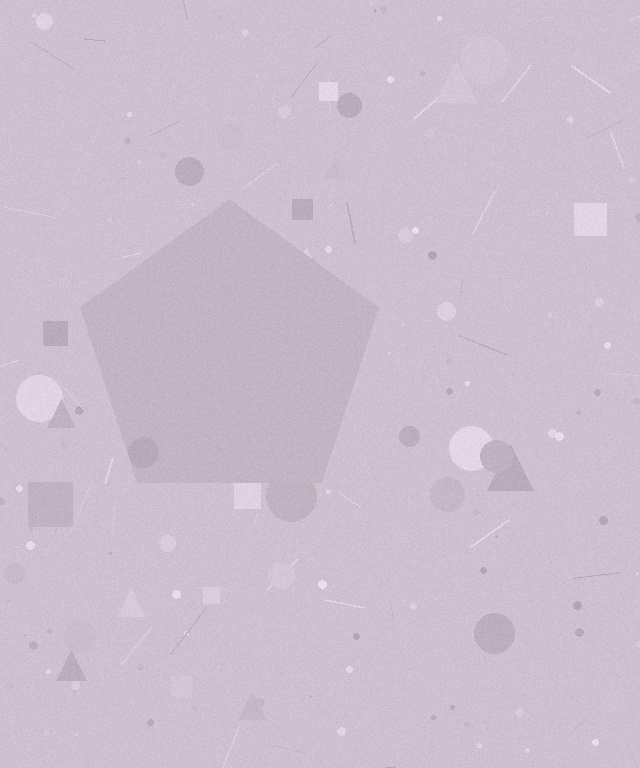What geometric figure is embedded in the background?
A pentagon is embedded in the background.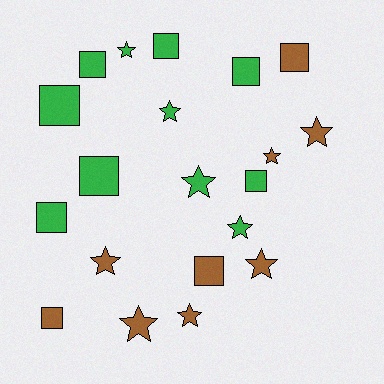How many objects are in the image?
There are 20 objects.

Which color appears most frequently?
Green, with 11 objects.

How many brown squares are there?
There are 3 brown squares.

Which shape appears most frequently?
Square, with 10 objects.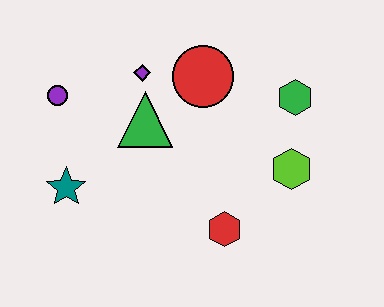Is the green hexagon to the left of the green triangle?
No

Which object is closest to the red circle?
The purple diamond is closest to the red circle.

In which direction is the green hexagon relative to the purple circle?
The green hexagon is to the right of the purple circle.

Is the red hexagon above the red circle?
No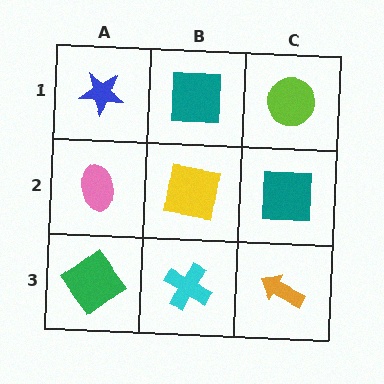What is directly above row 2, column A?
A blue star.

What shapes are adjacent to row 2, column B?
A teal square (row 1, column B), a cyan cross (row 3, column B), a pink ellipse (row 2, column A), a teal square (row 2, column C).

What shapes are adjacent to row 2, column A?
A blue star (row 1, column A), a green diamond (row 3, column A), a yellow square (row 2, column B).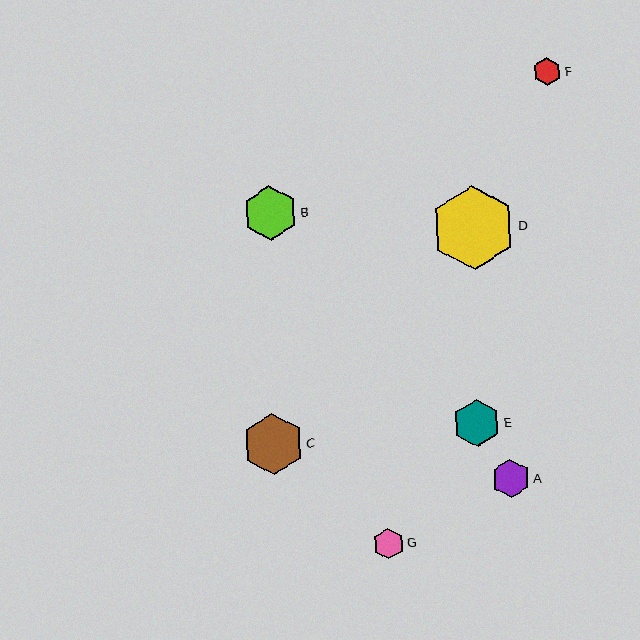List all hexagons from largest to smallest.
From largest to smallest: D, C, B, E, A, G, F.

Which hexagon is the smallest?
Hexagon F is the smallest with a size of approximately 28 pixels.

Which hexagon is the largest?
Hexagon D is the largest with a size of approximately 84 pixels.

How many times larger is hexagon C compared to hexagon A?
Hexagon C is approximately 1.6 times the size of hexagon A.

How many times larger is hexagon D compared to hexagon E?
Hexagon D is approximately 1.8 times the size of hexagon E.